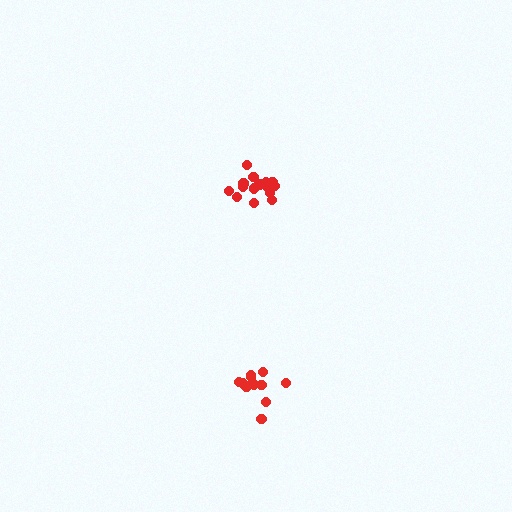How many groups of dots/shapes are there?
There are 2 groups.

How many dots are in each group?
Group 1: 15 dots, Group 2: 11 dots (26 total).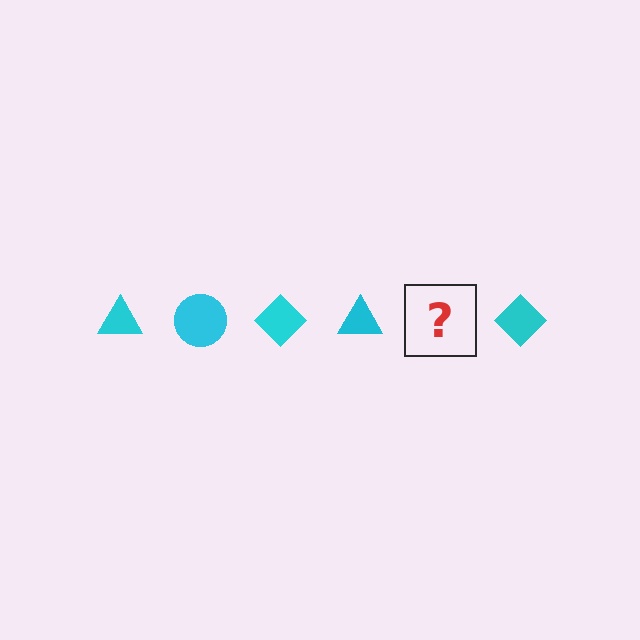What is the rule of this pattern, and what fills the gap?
The rule is that the pattern cycles through triangle, circle, diamond shapes in cyan. The gap should be filled with a cyan circle.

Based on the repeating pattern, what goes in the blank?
The blank should be a cyan circle.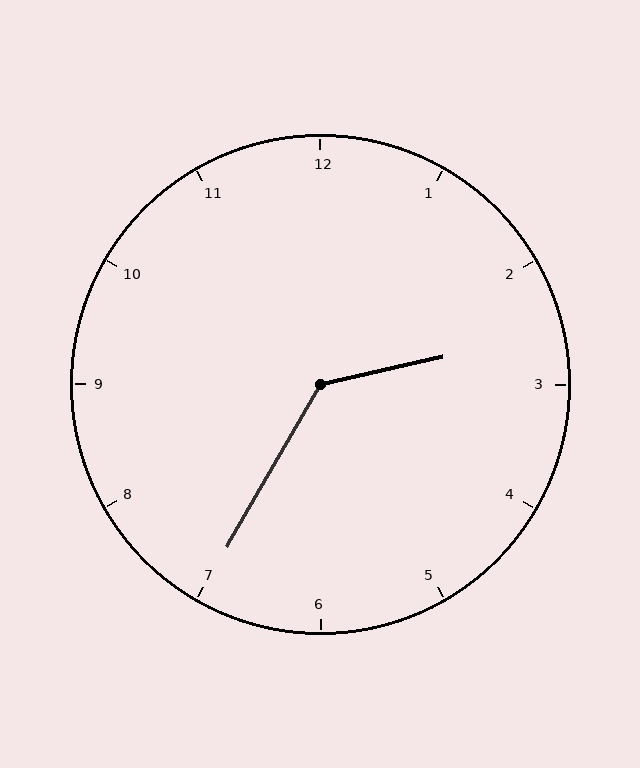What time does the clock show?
2:35.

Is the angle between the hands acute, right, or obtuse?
It is obtuse.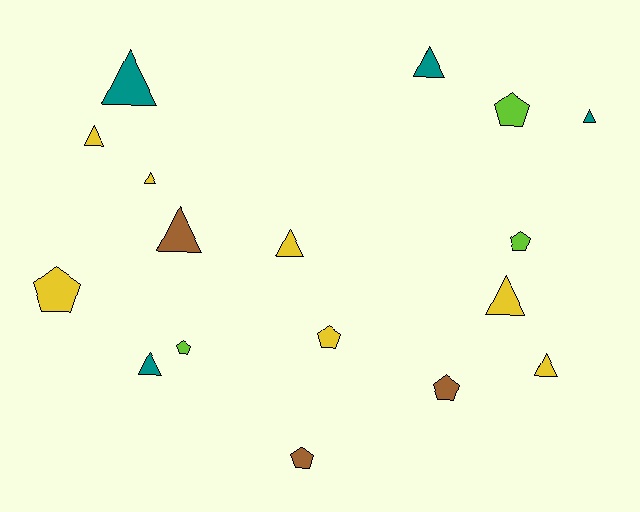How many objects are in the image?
There are 17 objects.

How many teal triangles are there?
There are 4 teal triangles.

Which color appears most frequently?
Yellow, with 7 objects.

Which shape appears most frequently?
Triangle, with 10 objects.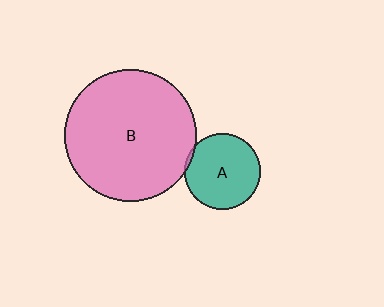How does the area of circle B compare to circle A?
Approximately 3.0 times.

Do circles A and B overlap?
Yes.